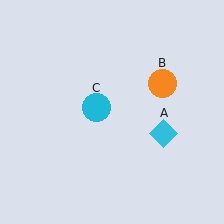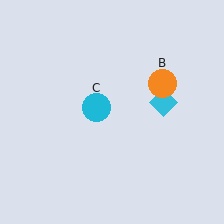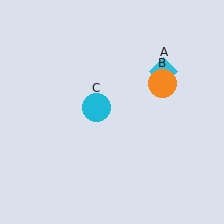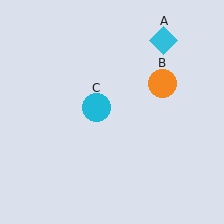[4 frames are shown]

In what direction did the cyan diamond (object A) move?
The cyan diamond (object A) moved up.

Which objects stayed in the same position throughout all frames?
Orange circle (object B) and cyan circle (object C) remained stationary.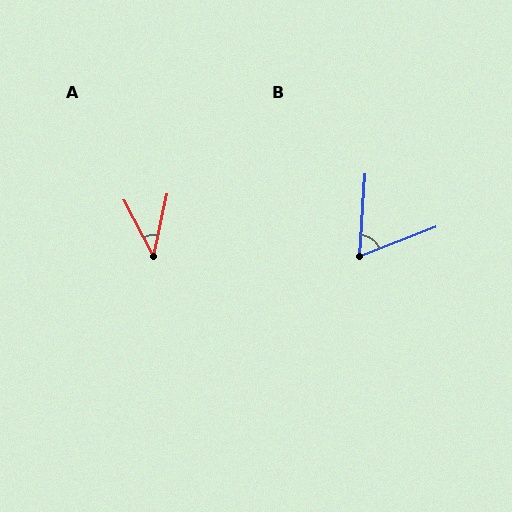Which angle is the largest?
B, at approximately 65 degrees.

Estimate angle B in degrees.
Approximately 65 degrees.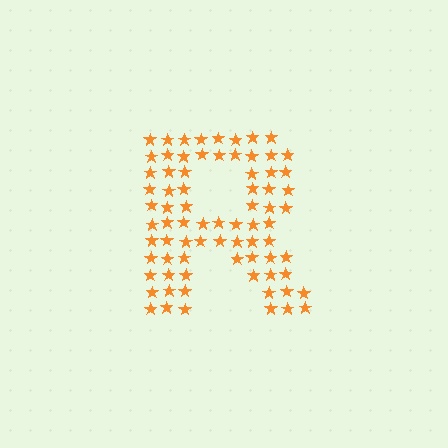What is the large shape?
The large shape is the letter R.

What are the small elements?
The small elements are stars.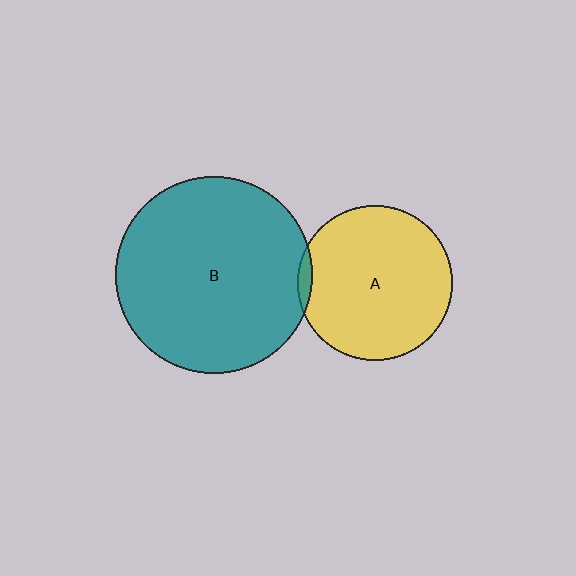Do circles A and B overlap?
Yes.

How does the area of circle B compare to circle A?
Approximately 1.6 times.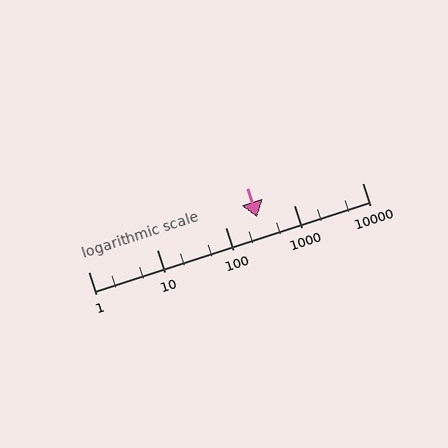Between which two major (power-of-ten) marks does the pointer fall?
The pointer is between 100 and 1000.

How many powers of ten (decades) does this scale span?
The scale spans 4 decades, from 1 to 10000.